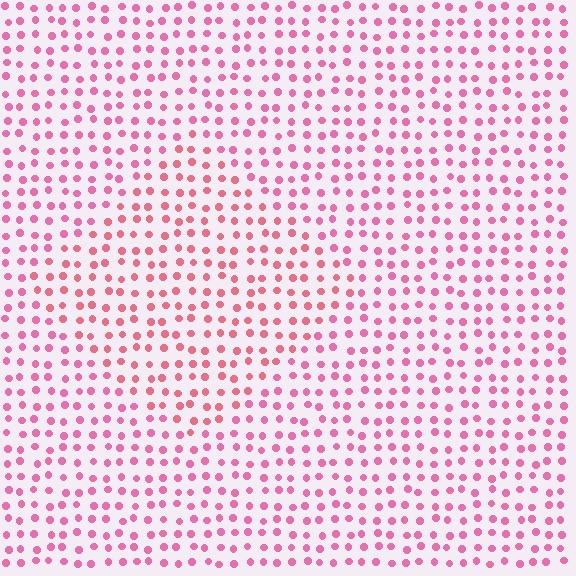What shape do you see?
I see a diamond.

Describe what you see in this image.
The image is filled with small pink elements in a uniform arrangement. A diamond-shaped region is visible where the elements are tinted to a slightly different hue, forming a subtle color boundary.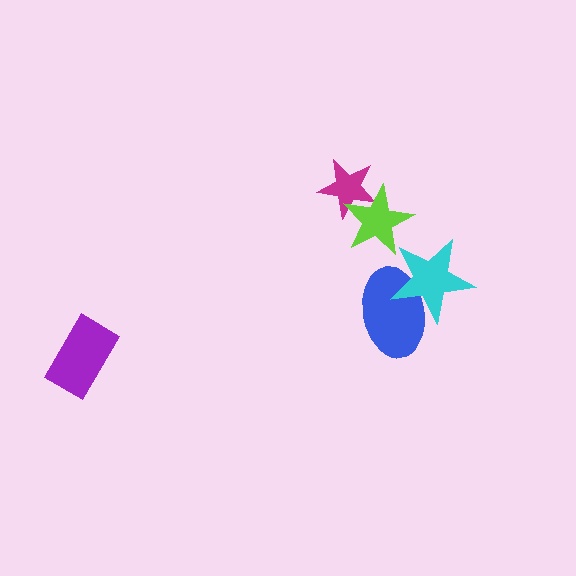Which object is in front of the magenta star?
The lime star is in front of the magenta star.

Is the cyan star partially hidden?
No, no other shape covers it.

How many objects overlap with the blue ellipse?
1 object overlaps with the blue ellipse.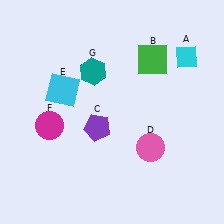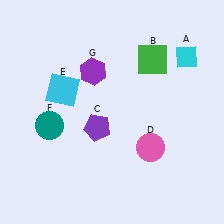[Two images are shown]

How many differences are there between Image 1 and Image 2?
There are 2 differences between the two images.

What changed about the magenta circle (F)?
In Image 1, F is magenta. In Image 2, it changed to teal.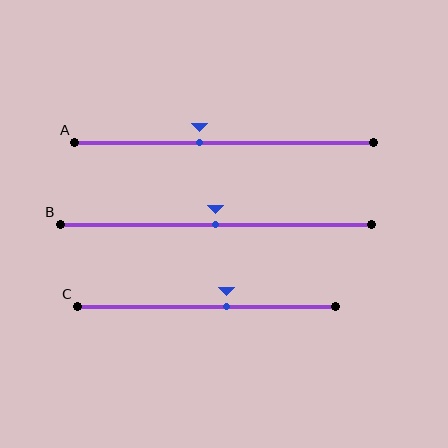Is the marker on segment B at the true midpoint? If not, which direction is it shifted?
Yes, the marker on segment B is at the true midpoint.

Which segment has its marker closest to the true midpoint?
Segment B has its marker closest to the true midpoint.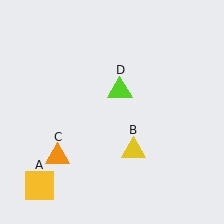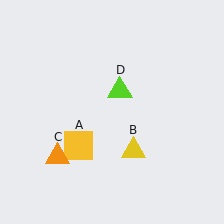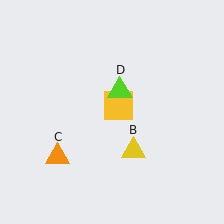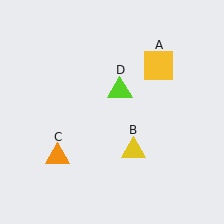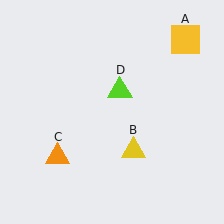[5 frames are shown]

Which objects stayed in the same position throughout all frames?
Yellow triangle (object B) and orange triangle (object C) and lime triangle (object D) remained stationary.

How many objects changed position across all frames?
1 object changed position: yellow square (object A).